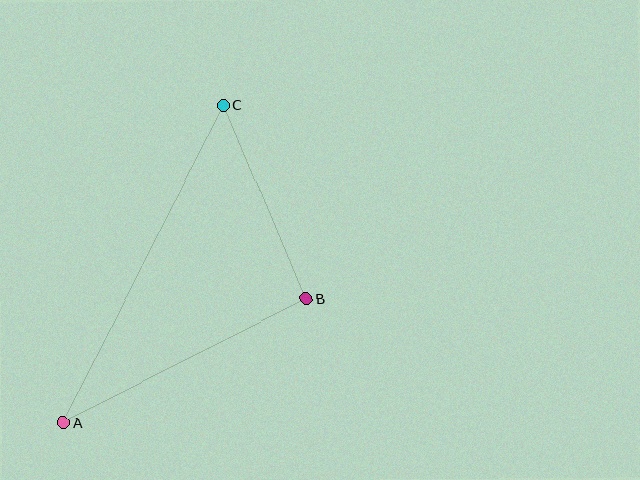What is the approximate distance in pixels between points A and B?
The distance between A and B is approximately 273 pixels.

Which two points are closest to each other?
Points B and C are closest to each other.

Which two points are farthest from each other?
Points A and C are farthest from each other.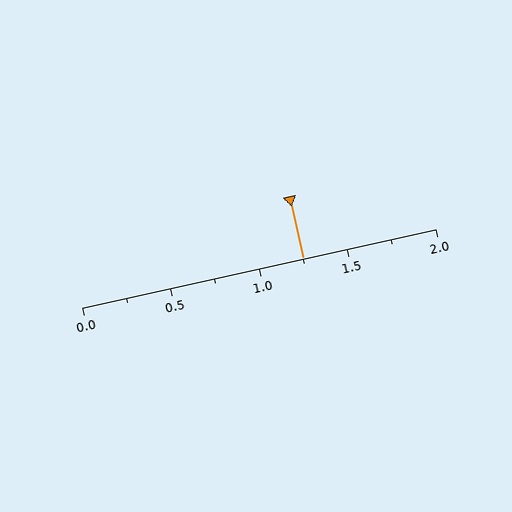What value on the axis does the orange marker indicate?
The marker indicates approximately 1.25.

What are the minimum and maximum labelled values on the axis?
The axis runs from 0.0 to 2.0.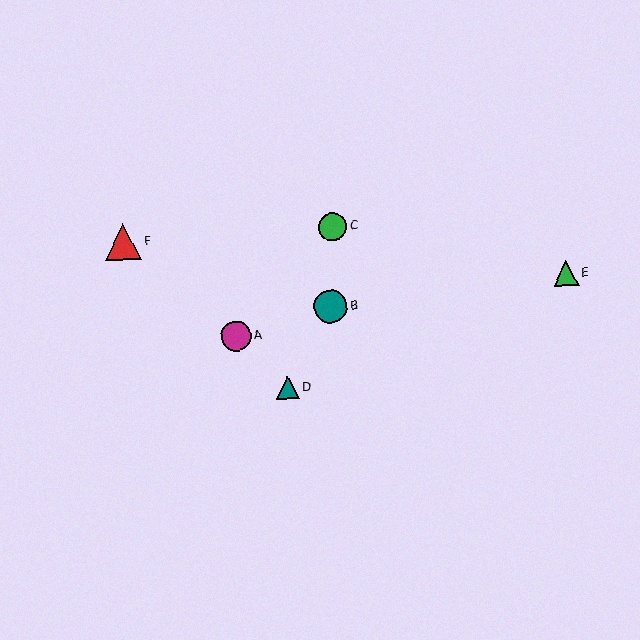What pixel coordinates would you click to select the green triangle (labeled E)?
Click at (566, 273) to select the green triangle E.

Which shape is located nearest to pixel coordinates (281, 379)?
The teal triangle (labeled D) at (288, 388) is nearest to that location.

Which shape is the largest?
The red triangle (labeled F) is the largest.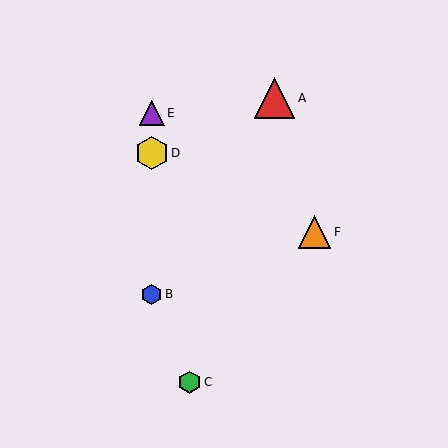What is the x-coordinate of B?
Object B is at x≈152.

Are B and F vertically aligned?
No, B is at x≈152 and F is at x≈314.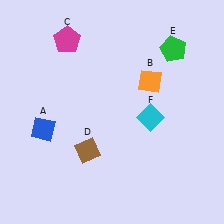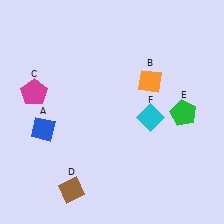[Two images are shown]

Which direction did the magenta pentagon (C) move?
The magenta pentagon (C) moved down.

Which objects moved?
The objects that moved are: the magenta pentagon (C), the brown diamond (D), the green pentagon (E).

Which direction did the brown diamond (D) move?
The brown diamond (D) moved down.